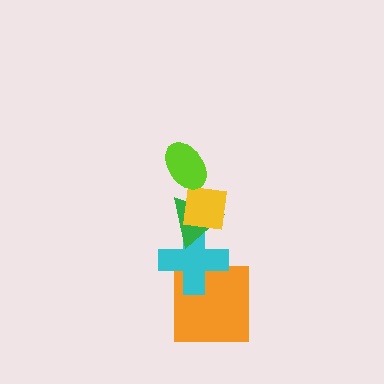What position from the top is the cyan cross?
The cyan cross is 4th from the top.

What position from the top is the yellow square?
The yellow square is 2nd from the top.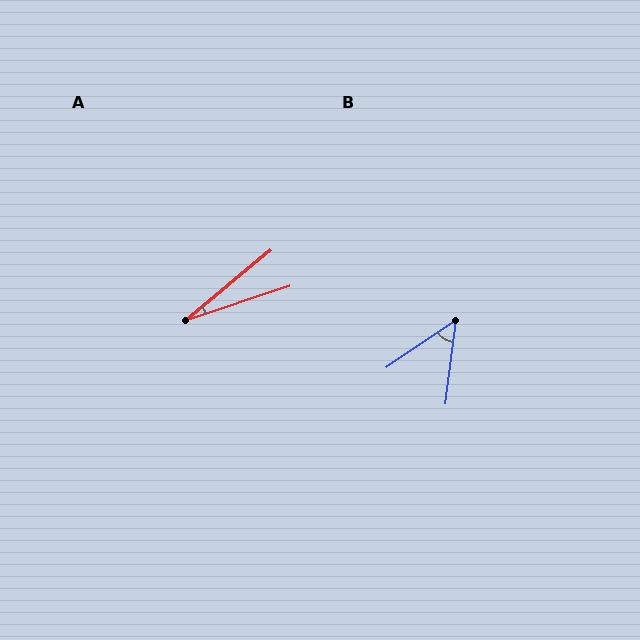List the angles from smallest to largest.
A (21°), B (48°).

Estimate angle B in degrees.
Approximately 48 degrees.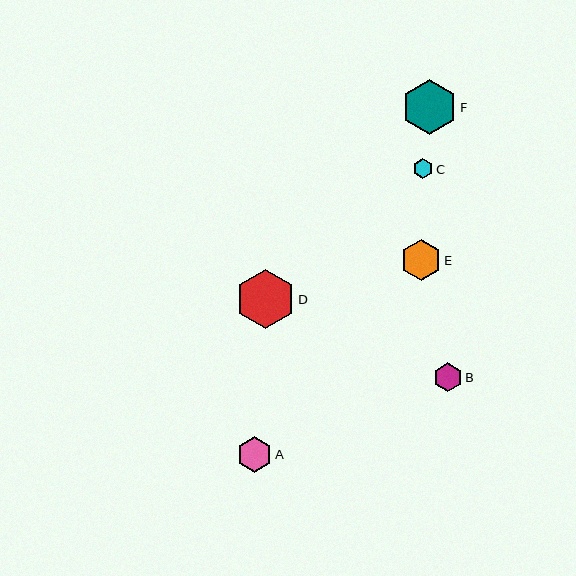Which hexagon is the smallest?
Hexagon C is the smallest with a size of approximately 20 pixels.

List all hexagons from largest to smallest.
From largest to smallest: D, F, E, A, B, C.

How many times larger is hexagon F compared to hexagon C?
Hexagon F is approximately 2.8 times the size of hexagon C.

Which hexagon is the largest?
Hexagon D is the largest with a size of approximately 59 pixels.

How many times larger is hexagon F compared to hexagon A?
Hexagon F is approximately 1.6 times the size of hexagon A.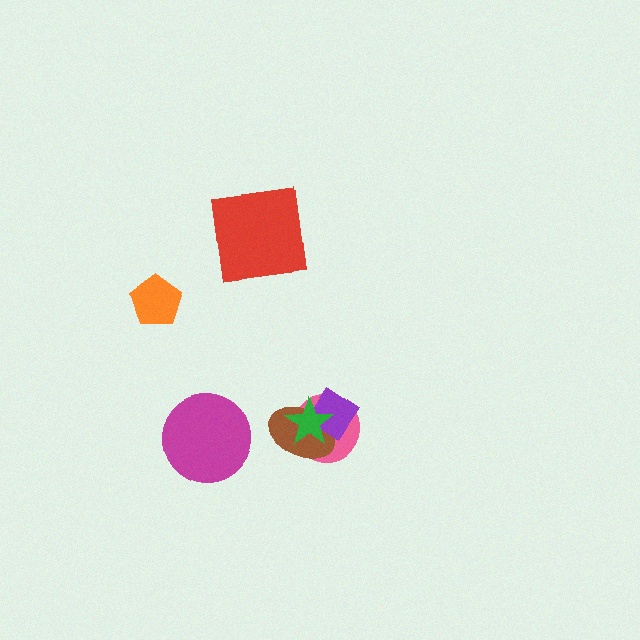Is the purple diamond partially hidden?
Yes, it is partially covered by another shape.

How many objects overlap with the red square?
0 objects overlap with the red square.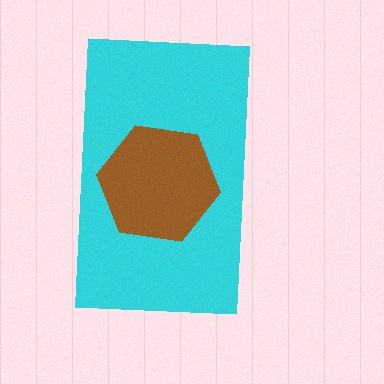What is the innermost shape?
The brown hexagon.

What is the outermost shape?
The cyan rectangle.